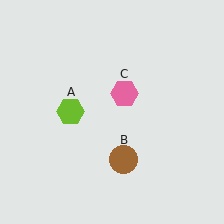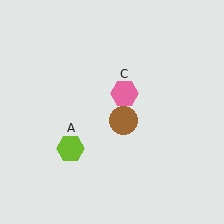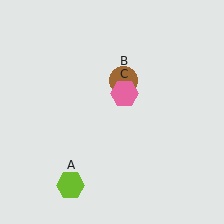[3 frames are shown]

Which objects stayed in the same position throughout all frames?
Pink hexagon (object C) remained stationary.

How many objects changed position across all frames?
2 objects changed position: lime hexagon (object A), brown circle (object B).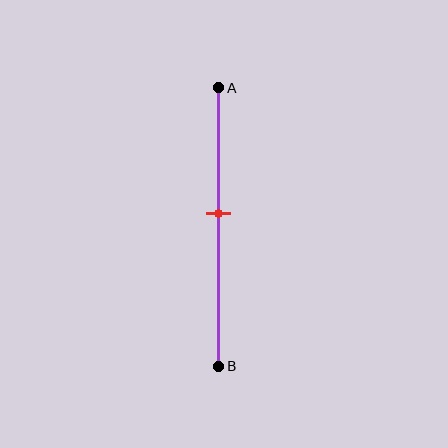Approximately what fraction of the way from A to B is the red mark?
The red mark is approximately 45% of the way from A to B.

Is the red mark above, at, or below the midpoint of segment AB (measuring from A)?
The red mark is above the midpoint of segment AB.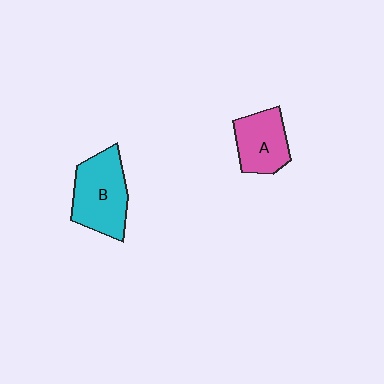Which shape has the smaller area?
Shape A (pink).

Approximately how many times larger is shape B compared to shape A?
Approximately 1.4 times.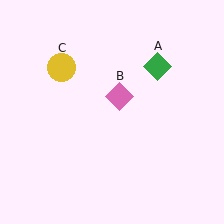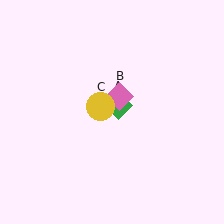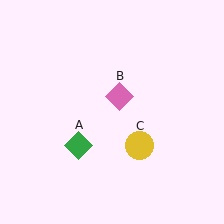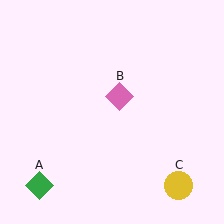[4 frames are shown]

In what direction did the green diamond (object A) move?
The green diamond (object A) moved down and to the left.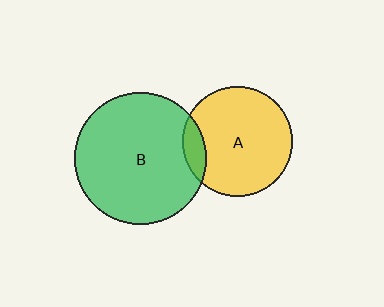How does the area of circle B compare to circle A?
Approximately 1.4 times.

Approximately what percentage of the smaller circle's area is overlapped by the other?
Approximately 10%.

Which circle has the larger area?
Circle B (green).